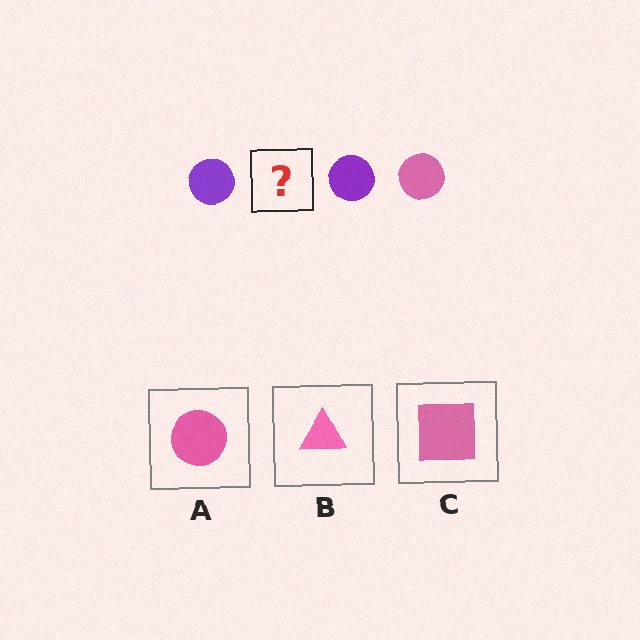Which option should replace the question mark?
Option A.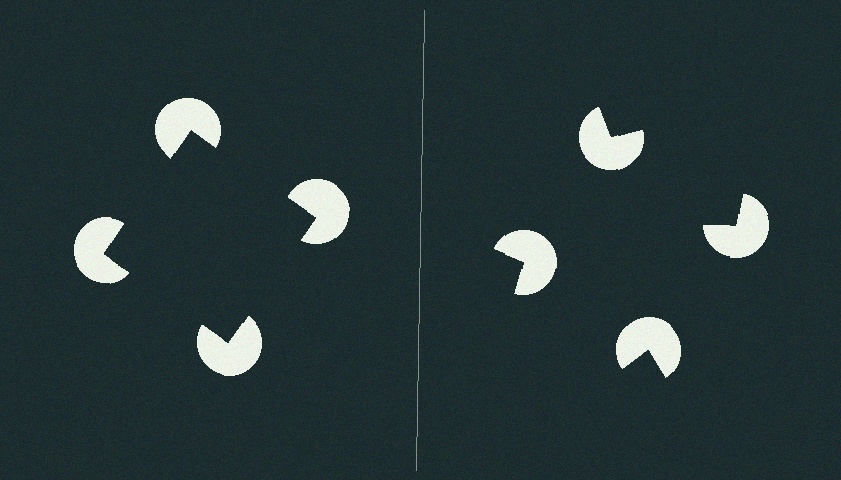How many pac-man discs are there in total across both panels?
8 — 4 on each side.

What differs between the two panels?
The pac-man discs are positioned identically on both sides; only the wedge orientations differ. On the left they align to a square; on the right they are misaligned.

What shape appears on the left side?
An illusory square.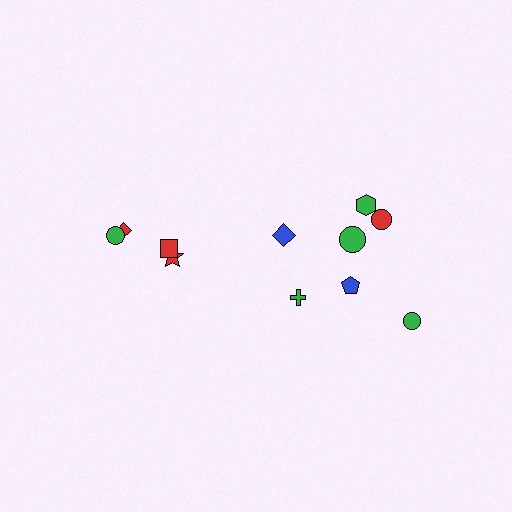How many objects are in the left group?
There are 4 objects.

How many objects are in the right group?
There are 7 objects.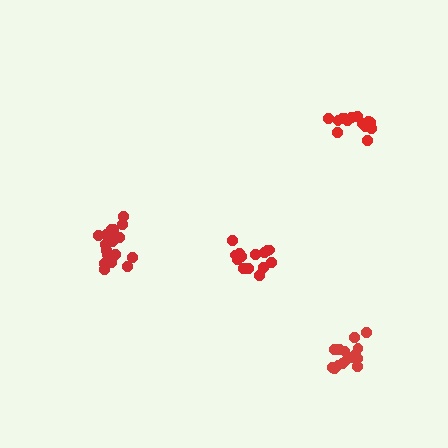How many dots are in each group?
Group 1: 14 dots, Group 2: 16 dots, Group 3: 18 dots, Group 4: 15 dots (63 total).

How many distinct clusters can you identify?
There are 4 distinct clusters.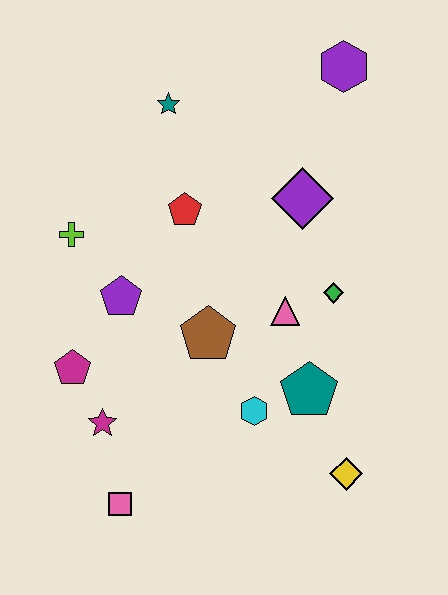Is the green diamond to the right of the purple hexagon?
No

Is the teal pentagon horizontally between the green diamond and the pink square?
Yes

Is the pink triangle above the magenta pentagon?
Yes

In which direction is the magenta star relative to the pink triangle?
The magenta star is to the left of the pink triangle.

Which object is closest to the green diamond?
The pink triangle is closest to the green diamond.